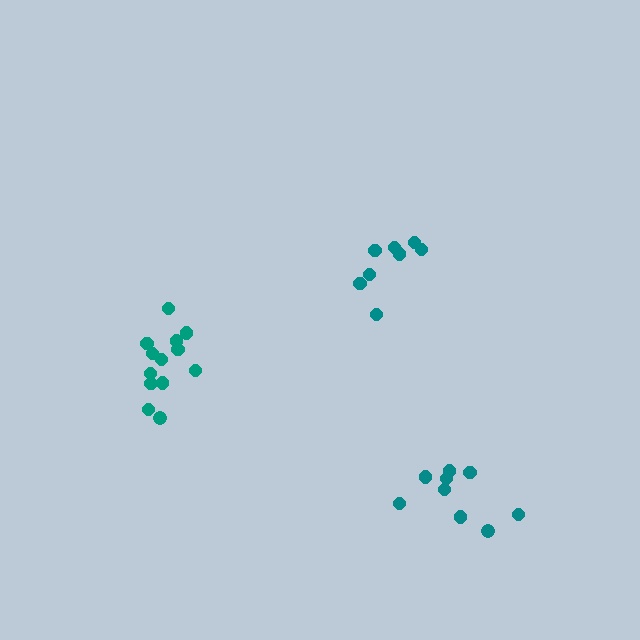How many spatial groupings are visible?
There are 3 spatial groupings.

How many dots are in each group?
Group 1: 9 dots, Group 2: 8 dots, Group 3: 13 dots (30 total).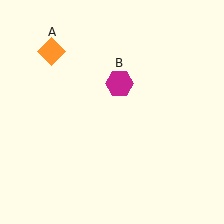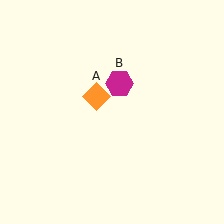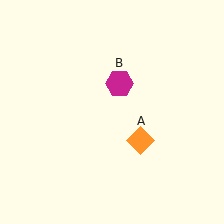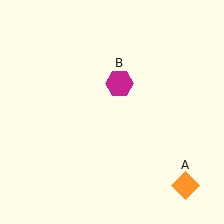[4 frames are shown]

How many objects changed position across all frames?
1 object changed position: orange diamond (object A).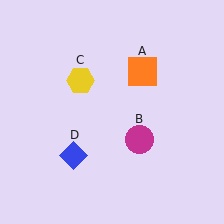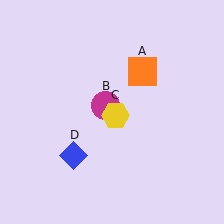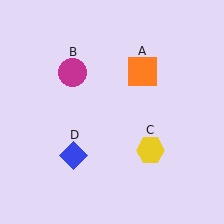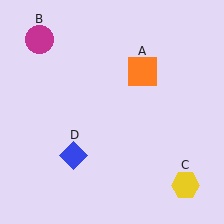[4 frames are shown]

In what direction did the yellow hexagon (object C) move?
The yellow hexagon (object C) moved down and to the right.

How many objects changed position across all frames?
2 objects changed position: magenta circle (object B), yellow hexagon (object C).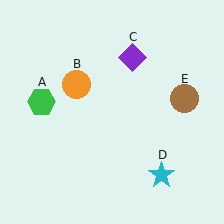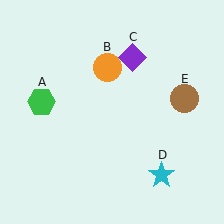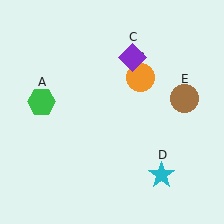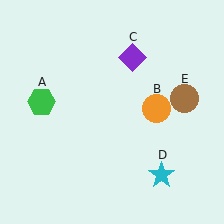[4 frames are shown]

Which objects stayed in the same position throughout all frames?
Green hexagon (object A) and purple diamond (object C) and cyan star (object D) and brown circle (object E) remained stationary.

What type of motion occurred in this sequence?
The orange circle (object B) rotated clockwise around the center of the scene.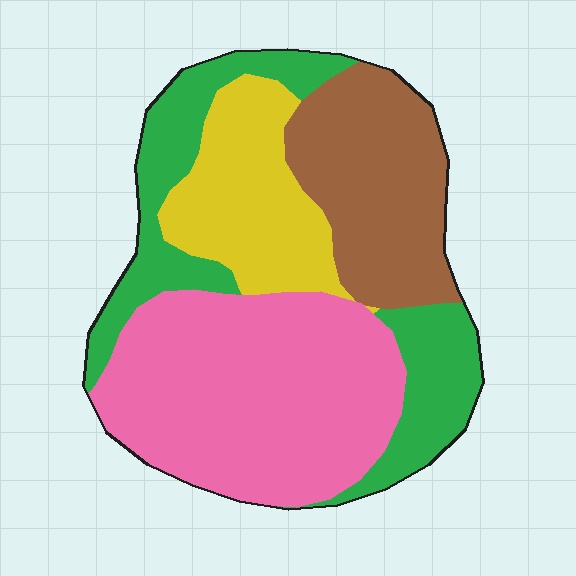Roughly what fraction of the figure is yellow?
Yellow covers roughly 15% of the figure.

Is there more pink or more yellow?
Pink.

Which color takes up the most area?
Pink, at roughly 40%.